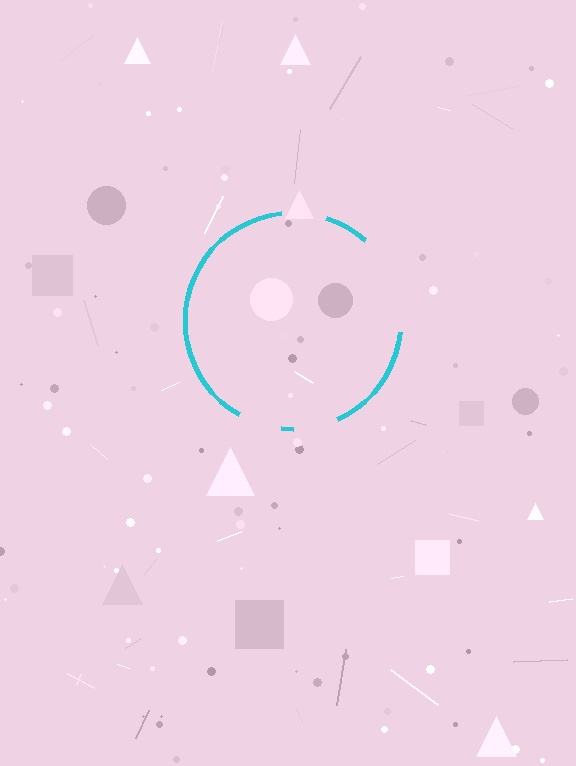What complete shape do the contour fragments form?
The contour fragments form a circle.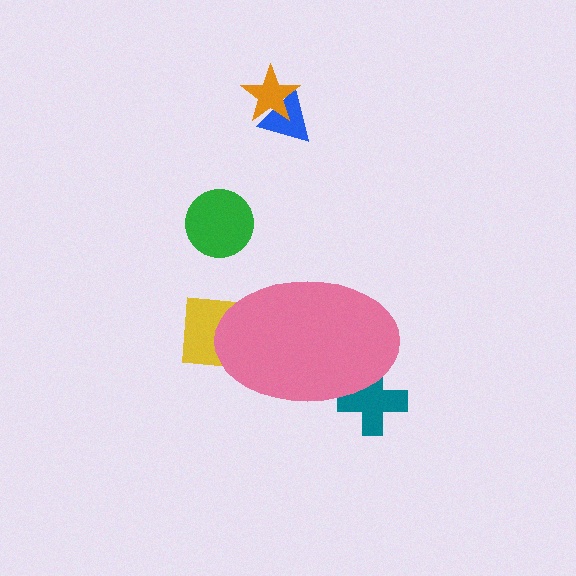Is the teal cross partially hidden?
Yes, the teal cross is partially hidden behind the pink ellipse.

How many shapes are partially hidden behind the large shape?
2 shapes are partially hidden.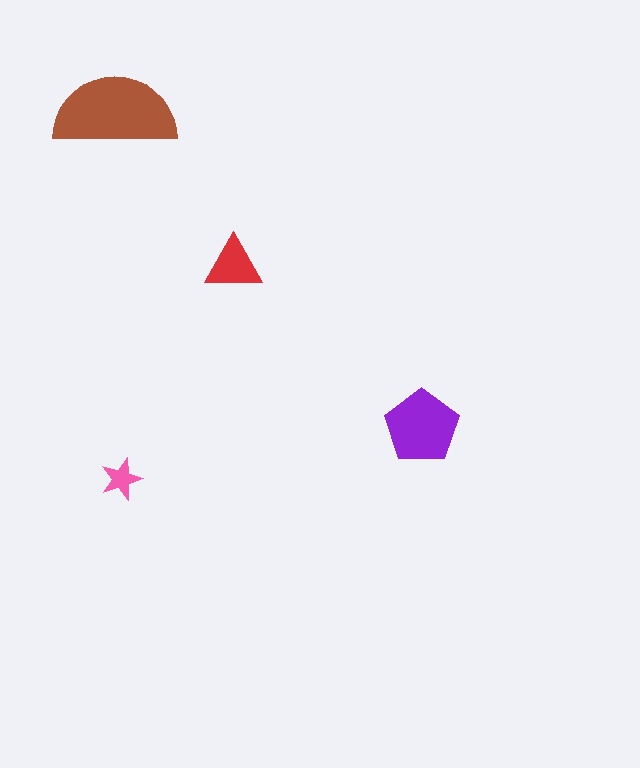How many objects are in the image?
There are 4 objects in the image.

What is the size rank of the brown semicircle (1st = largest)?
1st.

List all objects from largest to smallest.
The brown semicircle, the purple pentagon, the red triangle, the pink star.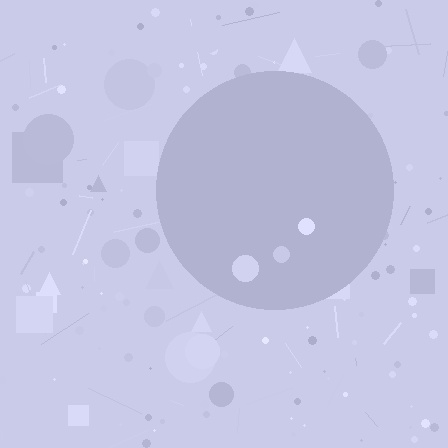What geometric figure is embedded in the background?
A circle is embedded in the background.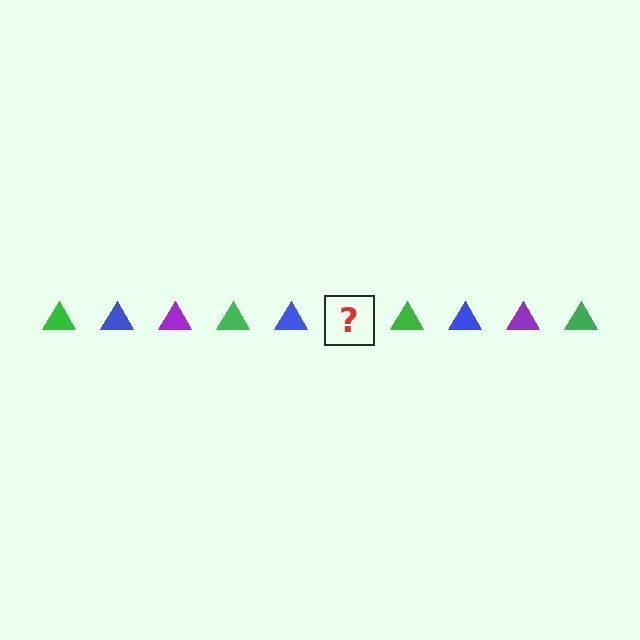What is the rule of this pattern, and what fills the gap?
The rule is that the pattern cycles through green, blue, purple triangles. The gap should be filled with a purple triangle.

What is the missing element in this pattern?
The missing element is a purple triangle.